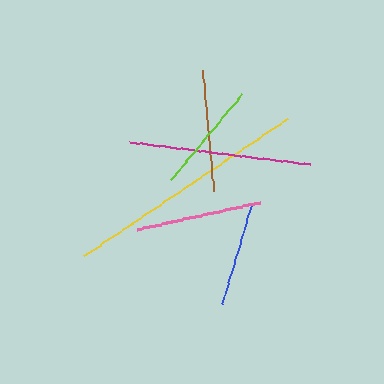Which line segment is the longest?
The yellow line is the longest at approximately 246 pixels.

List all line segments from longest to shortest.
From longest to shortest: yellow, magenta, pink, brown, lime, blue.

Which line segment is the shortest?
The blue line is the shortest at approximately 103 pixels.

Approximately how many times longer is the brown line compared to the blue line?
The brown line is approximately 1.2 times the length of the blue line.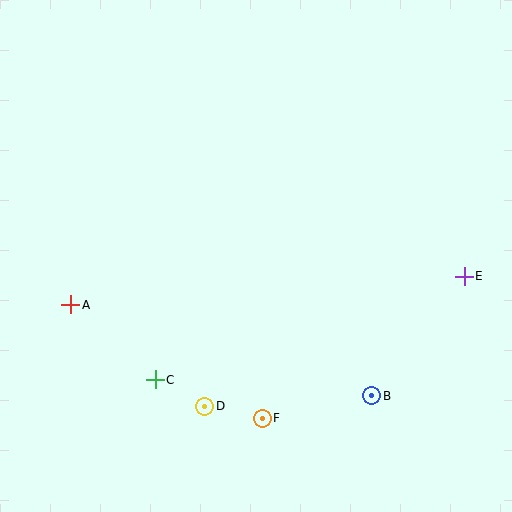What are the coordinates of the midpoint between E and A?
The midpoint between E and A is at (268, 291).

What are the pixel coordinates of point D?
Point D is at (205, 406).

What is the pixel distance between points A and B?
The distance between A and B is 314 pixels.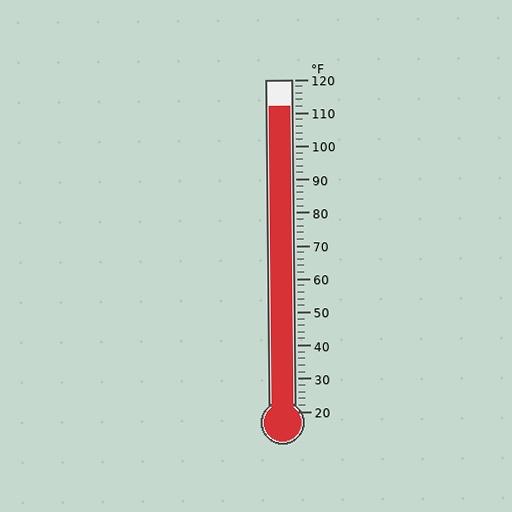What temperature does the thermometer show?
The thermometer shows approximately 112°F.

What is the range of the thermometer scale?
The thermometer scale ranges from 20°F to 120°F.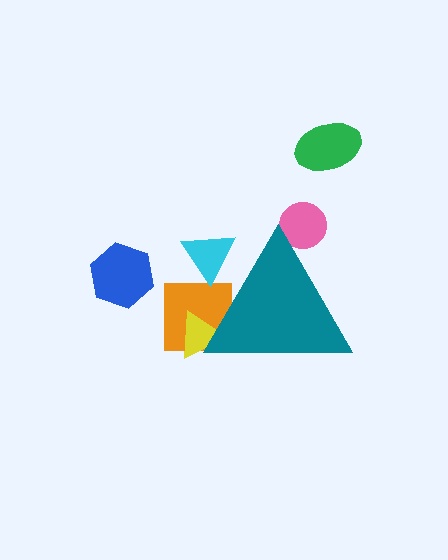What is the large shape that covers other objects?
A teal triangle.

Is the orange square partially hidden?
Yes, the orange square is partially hidden behind the teal triangle.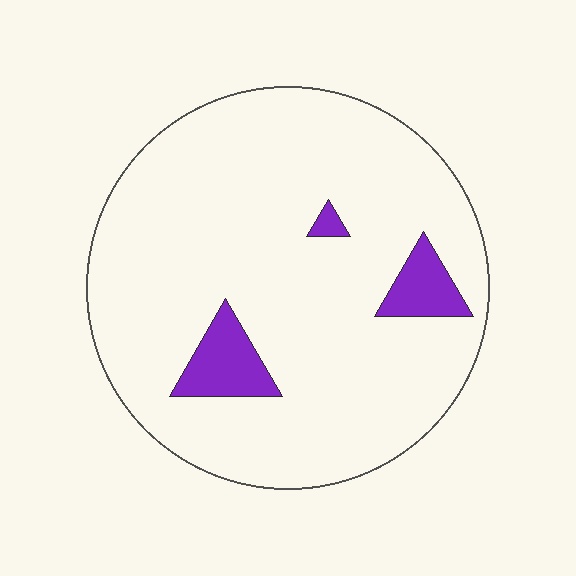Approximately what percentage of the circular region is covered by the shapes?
Approximately 10%.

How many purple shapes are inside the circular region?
3.